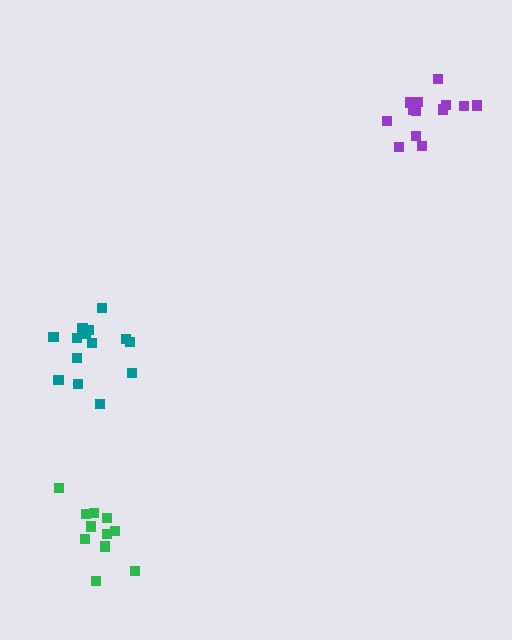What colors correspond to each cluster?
The clusters are colored: purple, teal, green.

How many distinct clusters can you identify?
There are 3 distinct clusters.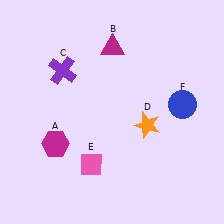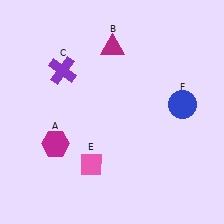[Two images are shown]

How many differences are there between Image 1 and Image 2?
There is 1 difference between the two images.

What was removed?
The orange star (D) was removed in Image 2.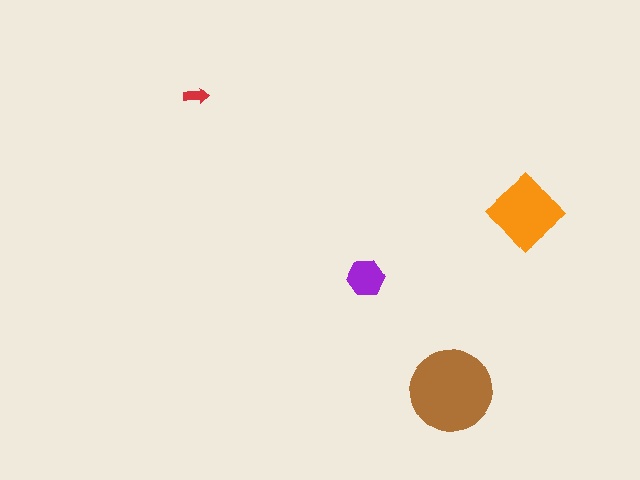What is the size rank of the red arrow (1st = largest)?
4th.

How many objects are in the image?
There are 4 objects in the image.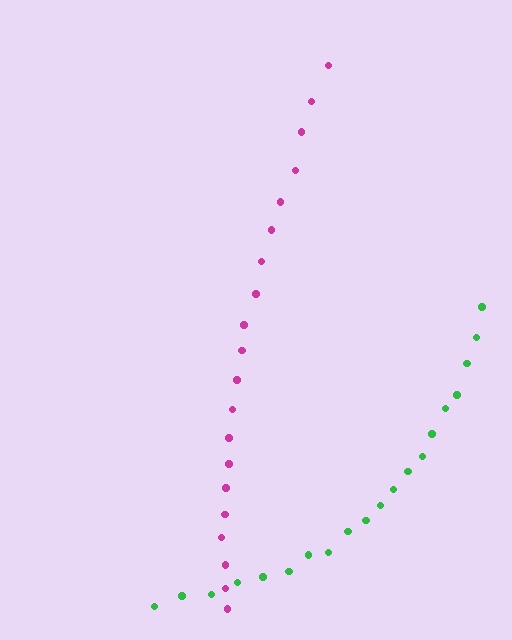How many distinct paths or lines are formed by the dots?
There are 2 distinct paths.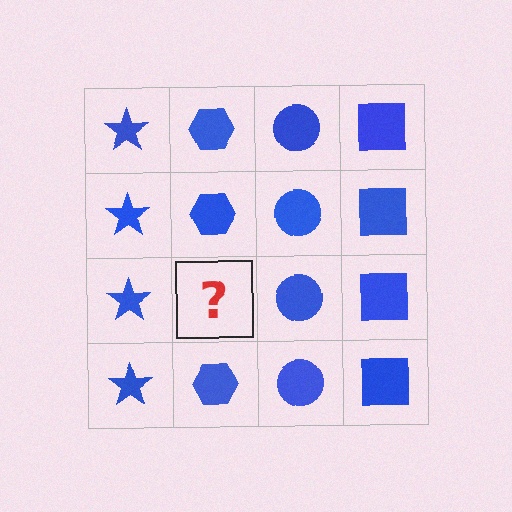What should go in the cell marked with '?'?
The missing cell should contain a blue hexagon.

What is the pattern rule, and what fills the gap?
The rule is that each column has a consistent shape. The gap should be filled with a blue hexagon.